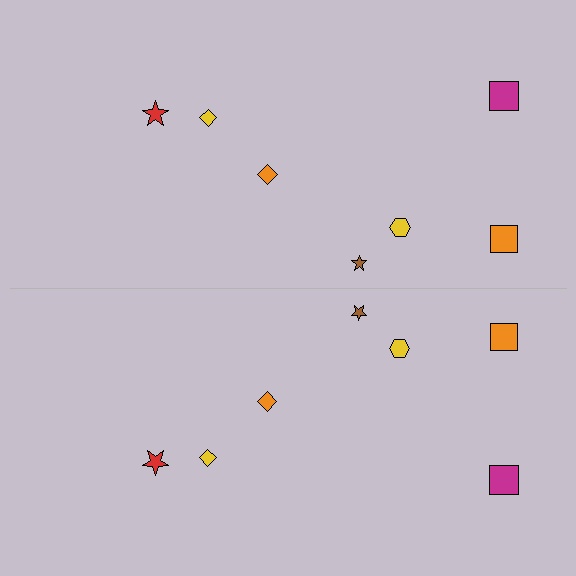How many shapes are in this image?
There are 14 shapes in this image.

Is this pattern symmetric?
Yes, this pattern has bilateral (reflection) symmetry.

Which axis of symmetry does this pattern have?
The pattern has a horizontal axis of symmetry running through the center of the image.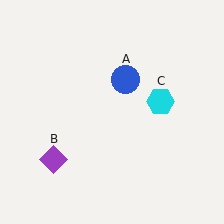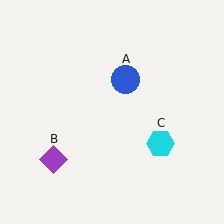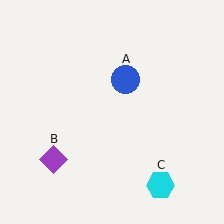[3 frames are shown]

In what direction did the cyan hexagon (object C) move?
The cyan hexagon (object C) moved down.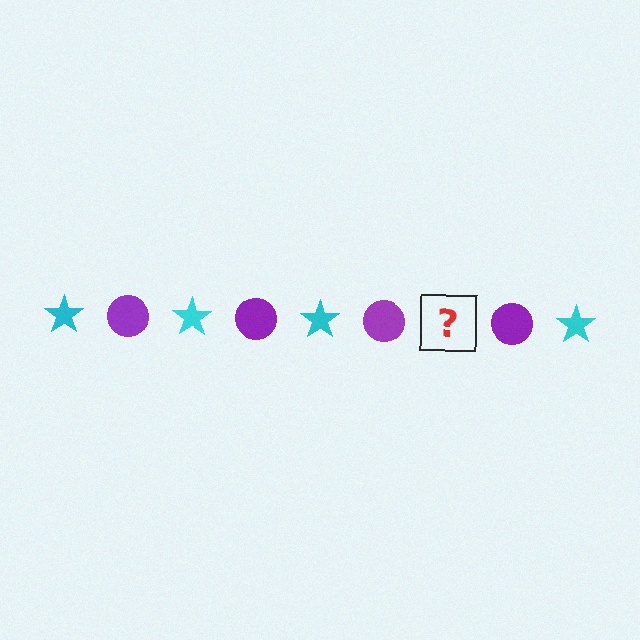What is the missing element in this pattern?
The missing element is a cyan star.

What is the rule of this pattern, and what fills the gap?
The rule is that the pattern alternates between cyan star and purple circle. The gap should be filled with a cyan star.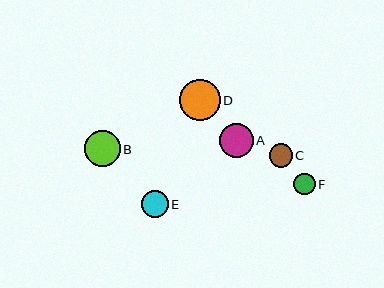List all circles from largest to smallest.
From largest to smallest: D, B, A, E, C, F.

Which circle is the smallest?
Circle F is the smallest with a size of approximately 21 pixels.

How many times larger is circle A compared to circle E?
Circle A is approximately 1.2 times the size of circle E.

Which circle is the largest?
Circle D is the largest with a size of approximately 41 pixels.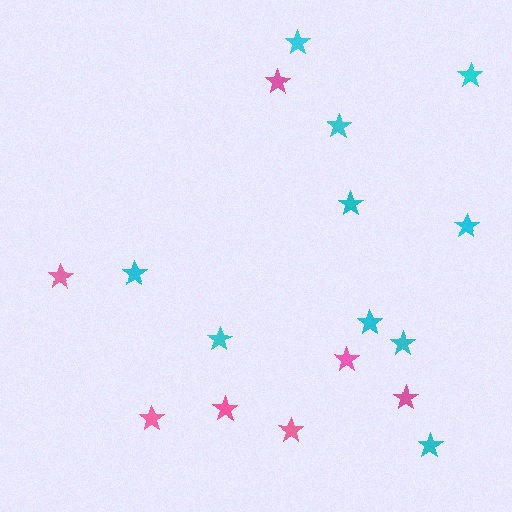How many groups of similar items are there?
There are 2 groups: one group of pink stars (7) and one group of cyan stars (10).